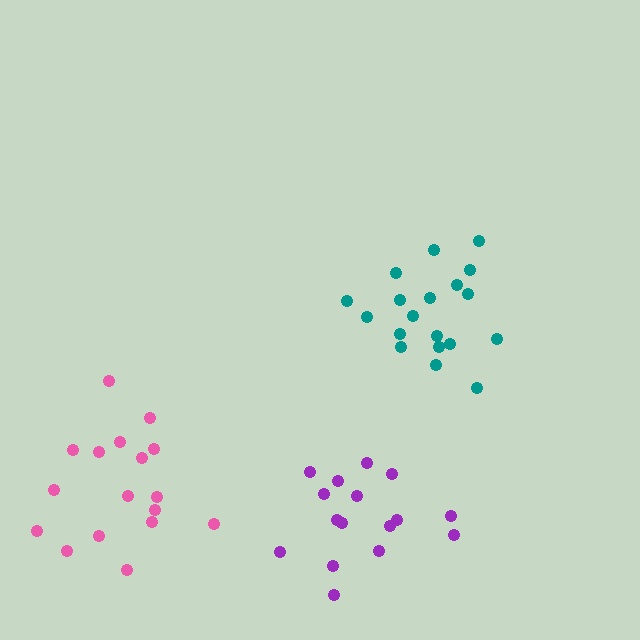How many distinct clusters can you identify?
There are 3 distinct clusters.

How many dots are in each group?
Group 1: 17 dots, Group 2: 16 dots, Group 3: 19 dots (52 total).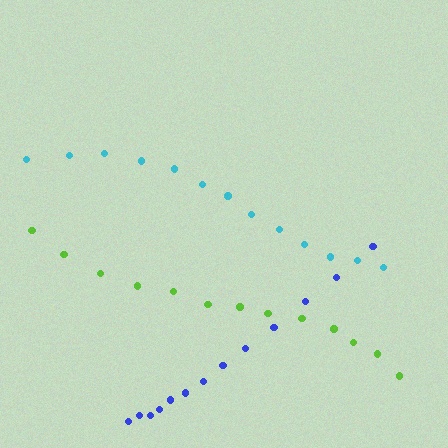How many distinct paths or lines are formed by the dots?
There are 3 distinct paths.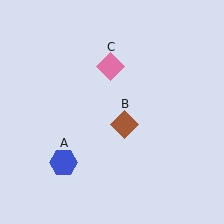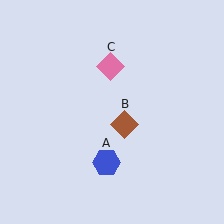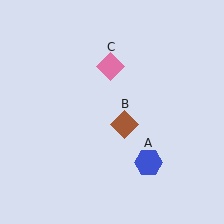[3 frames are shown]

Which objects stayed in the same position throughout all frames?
Brown diamond (object B) and pink diamond (object C) remained stationary.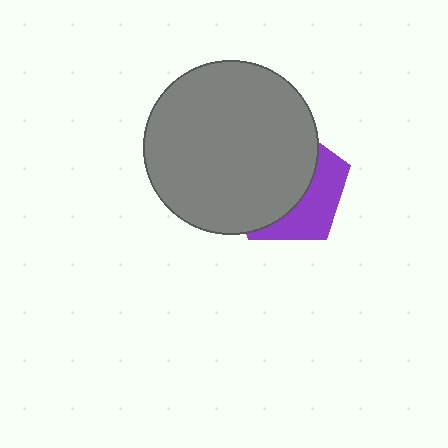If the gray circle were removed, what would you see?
You would see the complete purple pentagon.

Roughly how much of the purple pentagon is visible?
A small part of it is visible (roughly 36%).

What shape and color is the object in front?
The object in front is a gray circle.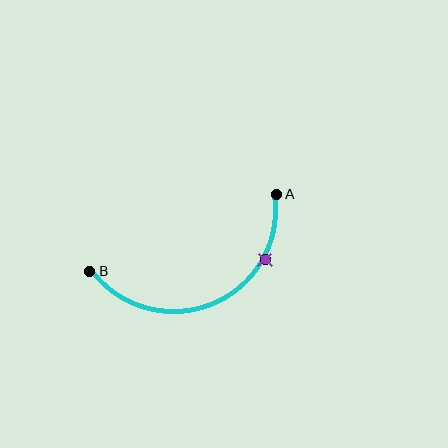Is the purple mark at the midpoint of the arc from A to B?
No. The purple mark lies on the arc but is closer to endpoint A. The arc midpoint would be at the point on the curve equidistant along the arc from both A and B.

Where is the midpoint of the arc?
The arc midpoint is the point on the curve farthest from the straight line joining A and B. It sits below that line.